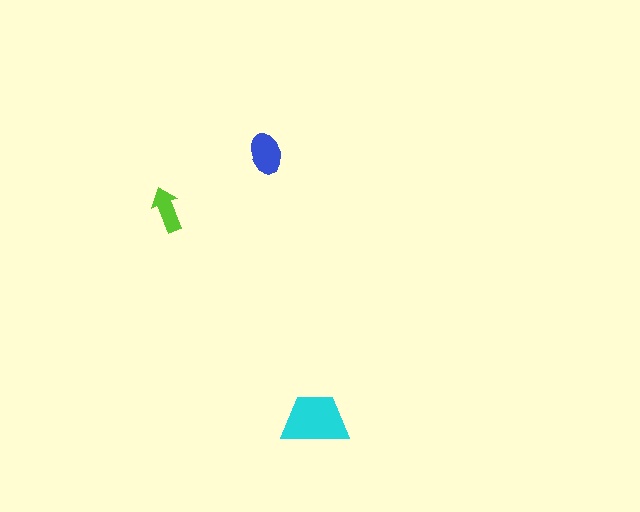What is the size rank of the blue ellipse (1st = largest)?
2nd.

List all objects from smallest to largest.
The lime arrow, the blue ellipse, the cyan trapezoid.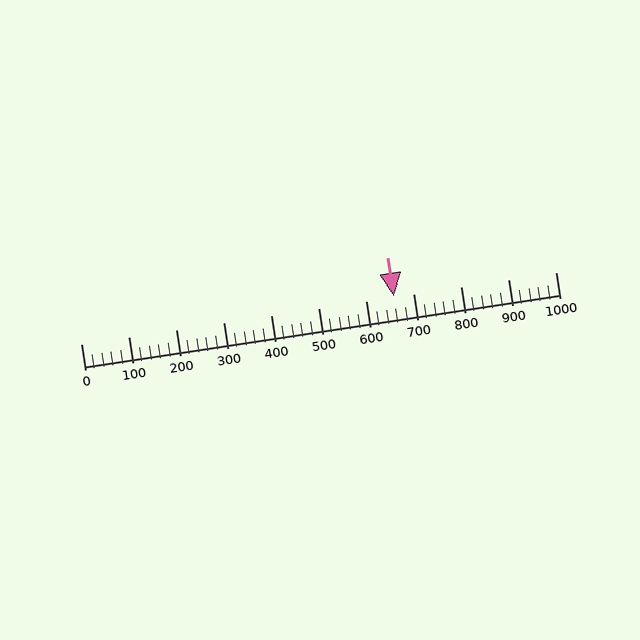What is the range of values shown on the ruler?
The ruler shows values from 0 to 1000.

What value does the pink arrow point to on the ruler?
The pink arrow points to approximately 660.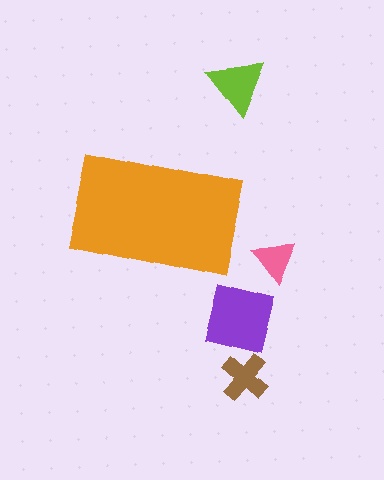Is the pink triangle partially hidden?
No, the pink triangle is fully visible.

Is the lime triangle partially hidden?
No, the lime triangle is fully visible.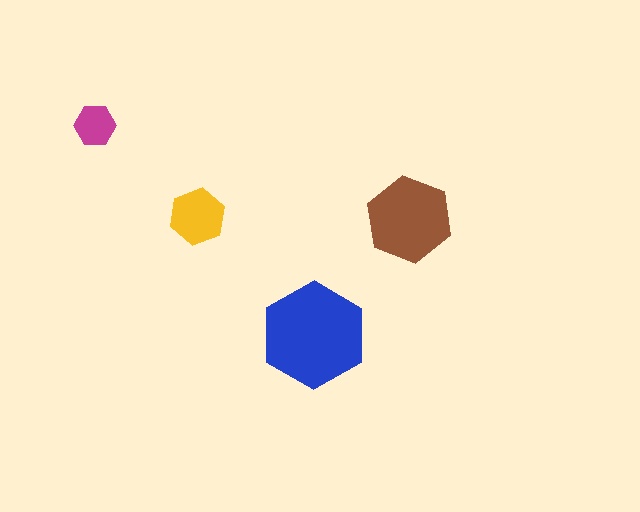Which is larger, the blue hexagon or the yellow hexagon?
The blue one.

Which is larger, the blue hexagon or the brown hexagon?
The blue one.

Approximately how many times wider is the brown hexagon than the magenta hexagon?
About 2 times wider.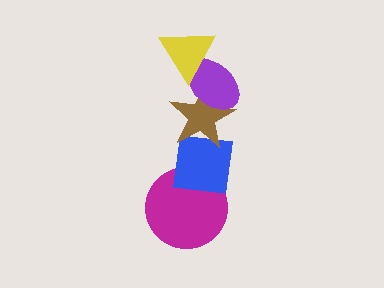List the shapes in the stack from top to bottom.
From top to bottom: the yellow triangle, the purple ellipse, the brown star, the blue square, the magenta circle.